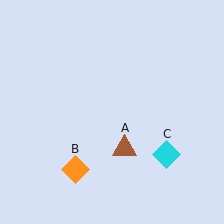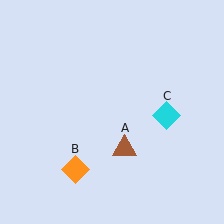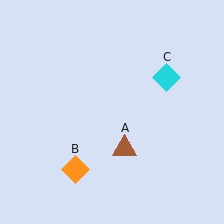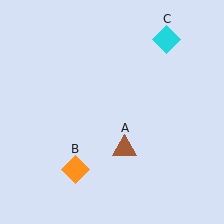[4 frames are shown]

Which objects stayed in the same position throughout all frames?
Brown triangle (object A) and orange diamond (object B) remained stationary.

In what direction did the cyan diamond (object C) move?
The cyan diamond (object C) moved up.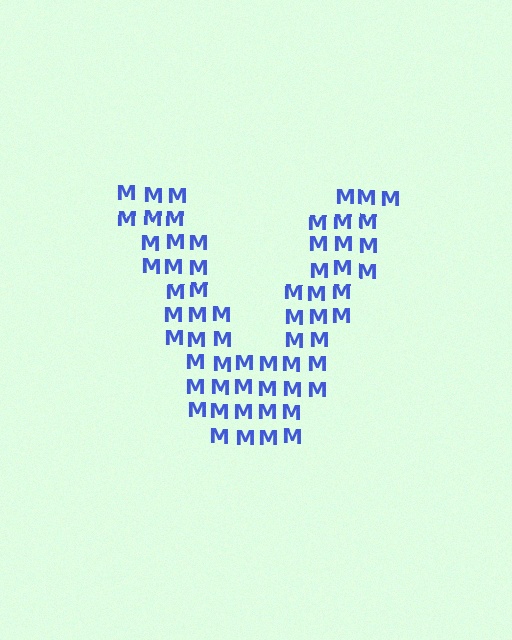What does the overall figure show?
The overall figure shows the letter V.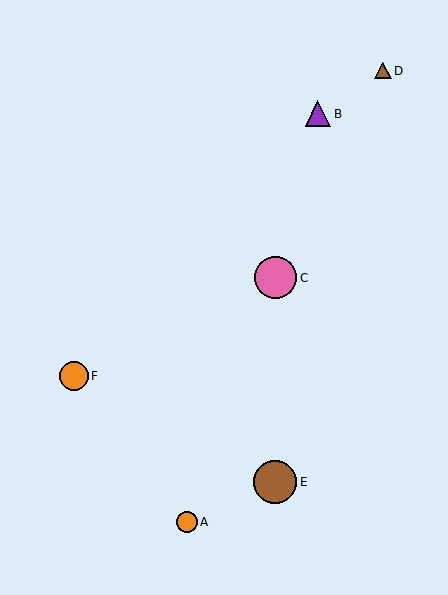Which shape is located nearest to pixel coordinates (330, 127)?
The purple triangle (labeled B) at (318, 114) is nearest to that location.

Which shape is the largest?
The brown circle (labeled E) is the largest.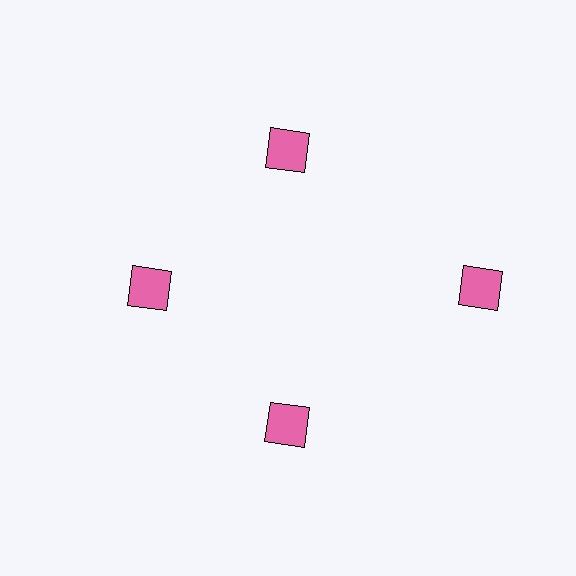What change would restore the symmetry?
The symmetry would be restored by moving it inward, back onto the ring so that all 4 squares sit at equal angles and equal distance from the center.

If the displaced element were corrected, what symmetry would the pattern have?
It would have 4-fold rotational symmetry — the pattern would map onto itself every 90 degrees.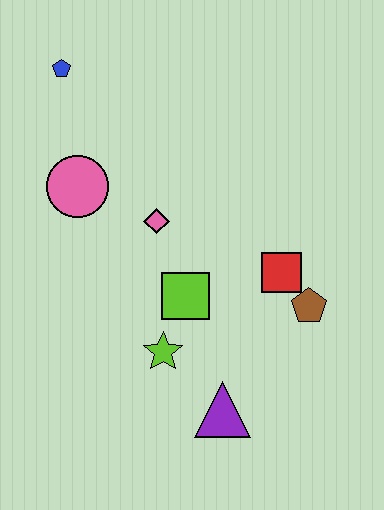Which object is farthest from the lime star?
The blue pentagon is farthest from the lime star.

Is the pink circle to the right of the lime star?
No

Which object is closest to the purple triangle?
The lime star is closest to the purple triangle.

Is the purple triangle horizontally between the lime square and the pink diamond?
No